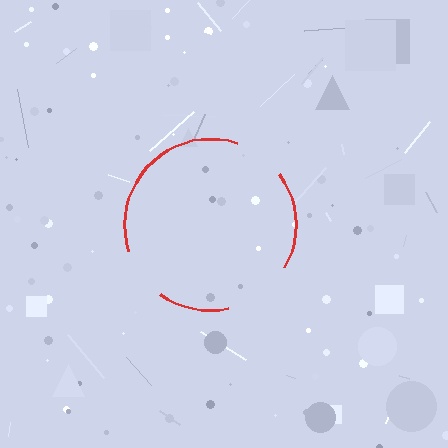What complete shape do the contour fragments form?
The contour fragments form a circle.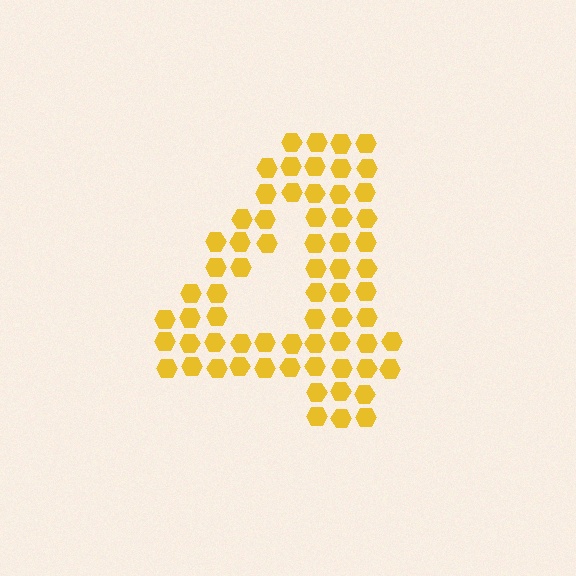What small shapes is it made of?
It is made of small hexagons.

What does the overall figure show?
The overall figure shows the digit 4.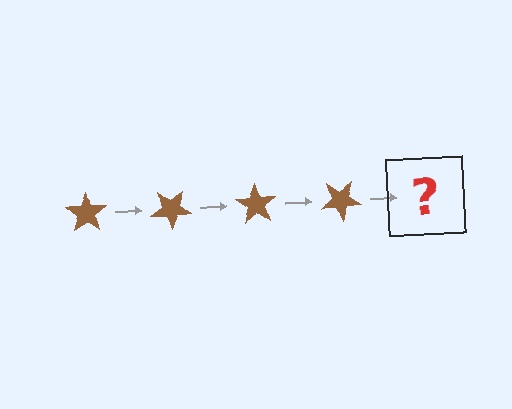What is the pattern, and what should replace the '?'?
The pattern is that the star rotates 35 degrees each step. The '?' should be a brown star rotated 140 degrees.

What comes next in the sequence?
The next element should be a brown star rotated 140 degrees.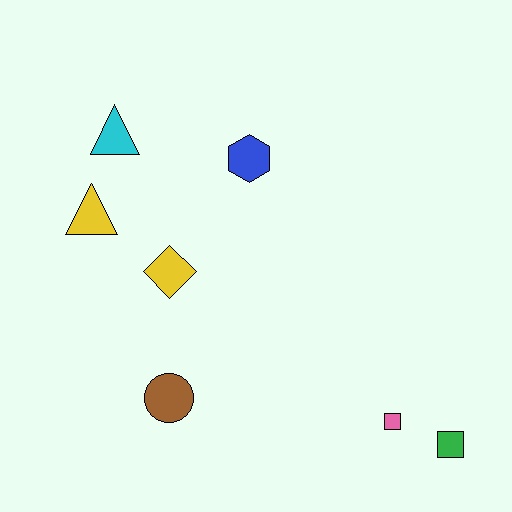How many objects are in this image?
There are 7 objects.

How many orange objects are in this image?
There are no orange objects.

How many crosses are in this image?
There are no crosses.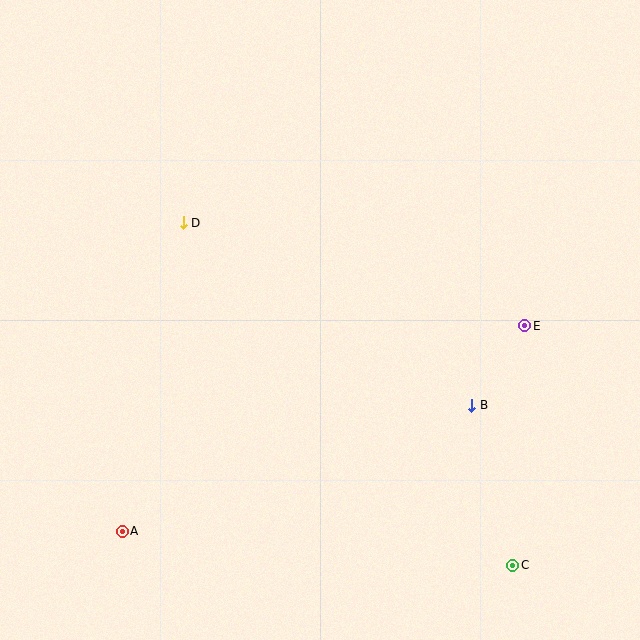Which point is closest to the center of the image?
Point D at (183, 223) is closest to the center.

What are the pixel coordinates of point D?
Point D is at (183, 223).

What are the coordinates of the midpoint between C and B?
The midpoint between C and B is at (492, 485).